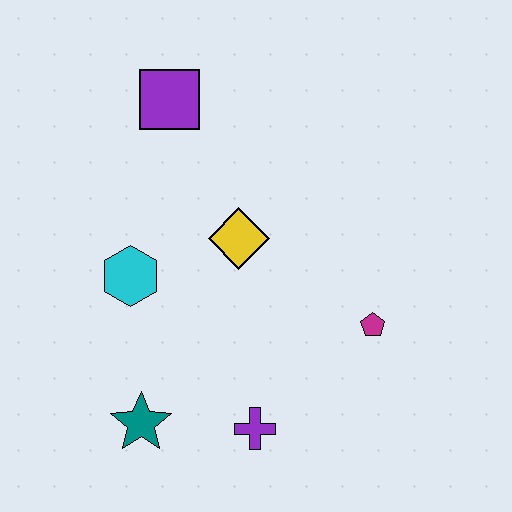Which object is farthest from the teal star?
The purple square is farthest from the teal star.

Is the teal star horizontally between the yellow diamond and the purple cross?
No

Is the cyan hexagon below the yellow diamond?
Yes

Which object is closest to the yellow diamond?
The cyan hexagon is closest to the yellow diamond.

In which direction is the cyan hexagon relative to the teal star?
The cyan hexagon is above the teal star.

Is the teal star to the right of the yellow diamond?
No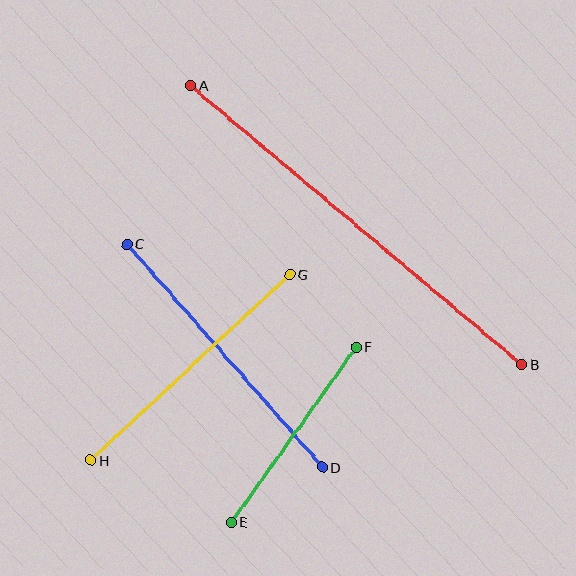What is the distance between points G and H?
The distance is approximately 272 pixels.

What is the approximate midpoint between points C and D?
The midpoint is at approximately (224, 356) pixels.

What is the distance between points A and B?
The distance is approximately 434 pixels.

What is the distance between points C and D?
The distance is approximately 296 pixels.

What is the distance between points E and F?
The distance is approximately 215 pixels.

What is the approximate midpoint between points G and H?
The midpoint is at approximately (190, 367) pixels.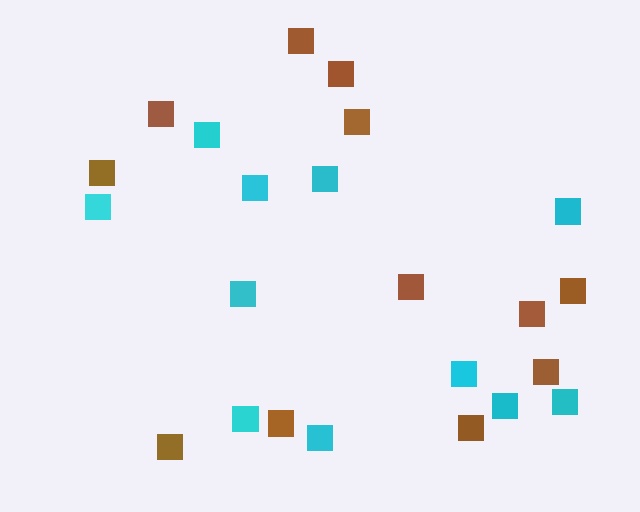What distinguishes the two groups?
There are 2 groups: one group of brown squares (12) and one group of cyan squares (11).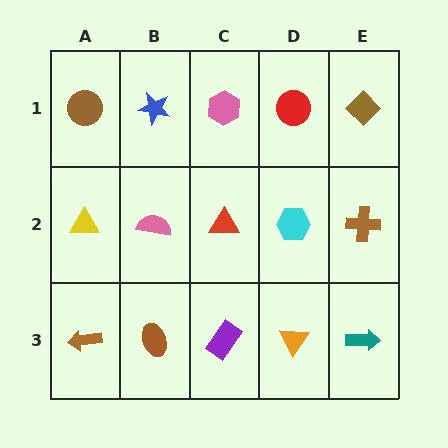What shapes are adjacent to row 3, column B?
A pink semicircle (row 2, column B), a brown arrow (row 3, column A), a purple rectangle (row 3, column C).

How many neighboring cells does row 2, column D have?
4.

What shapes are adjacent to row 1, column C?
A red triangle (row 2, column C), a blue star (row 1, column B), a red circle (row 1, column D).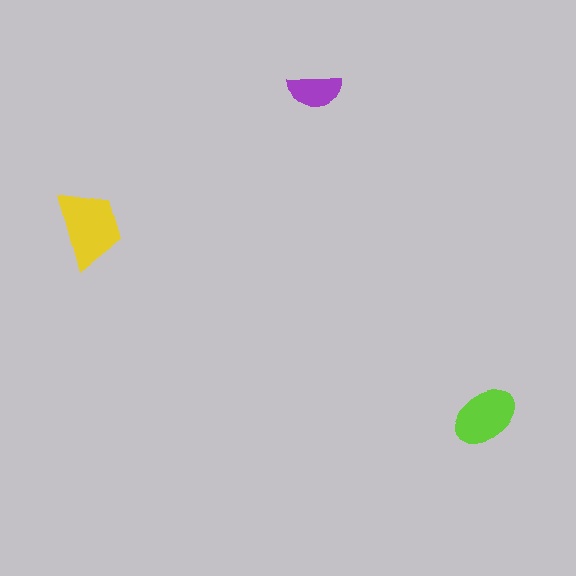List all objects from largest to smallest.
The yellow trapezoid, the lime ellipse, the purple semicircle.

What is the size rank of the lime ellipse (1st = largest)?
2nd.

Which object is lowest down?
The lime ellipse is bottommost.